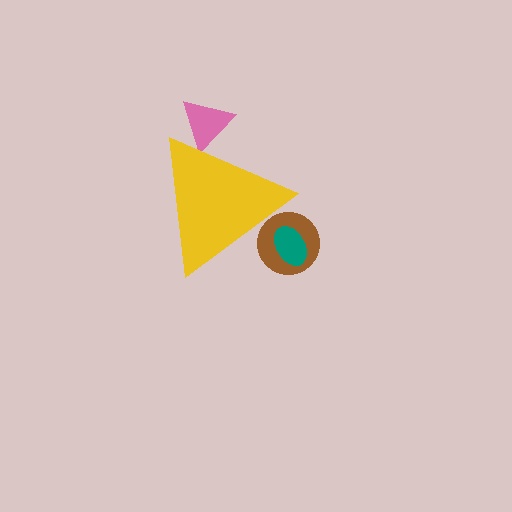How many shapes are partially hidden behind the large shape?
3 shapes are partially hidden.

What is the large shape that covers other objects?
A yellow triangle.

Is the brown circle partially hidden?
Yes, the brown circle is partially hidden behind the yellow triangle.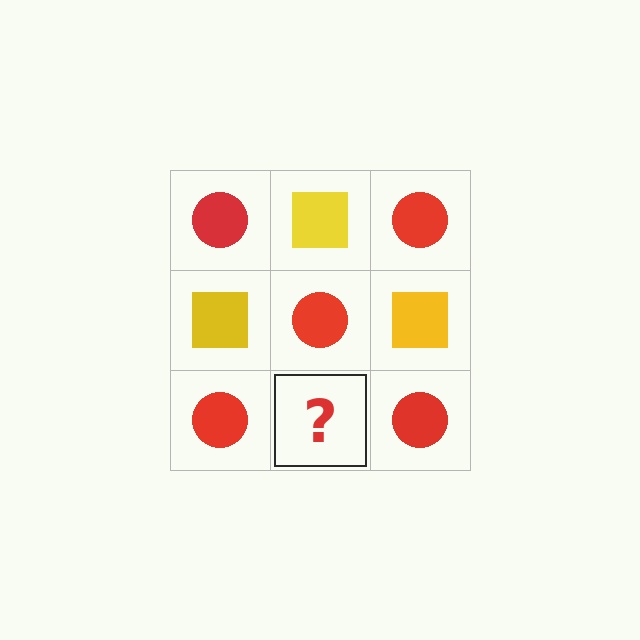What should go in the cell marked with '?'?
The missing cell should contain a yellow square.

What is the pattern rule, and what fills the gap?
The rule is that it alternates red circle and yellow square in a checkerboard pattern. The gap should be filled with a yellow square.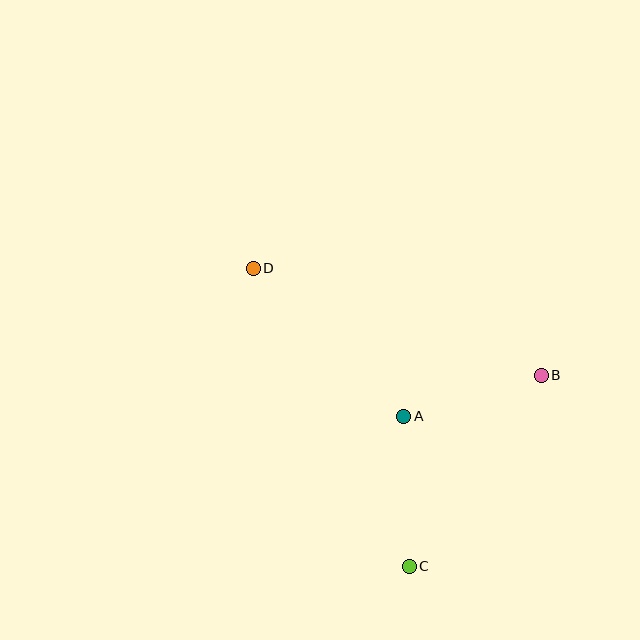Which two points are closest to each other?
Points A and B are closest to each other.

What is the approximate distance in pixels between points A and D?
The distance between A and D is approximately 211 pixels.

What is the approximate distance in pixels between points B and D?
The distance between B and D is approximately 307 pixels.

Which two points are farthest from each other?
Points C and D are farthest from each other.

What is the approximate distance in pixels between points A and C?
The distance between A and C is approximately 150 pixels.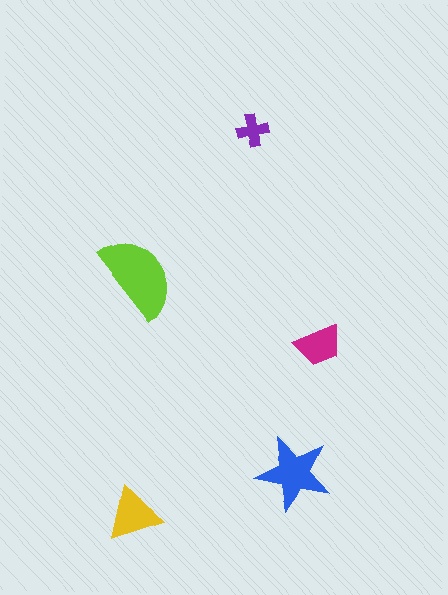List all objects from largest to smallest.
The lime semicircle, the blue star, the yellow triangle, the magenta trapezoid, the purple cross.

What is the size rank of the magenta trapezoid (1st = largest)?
4th.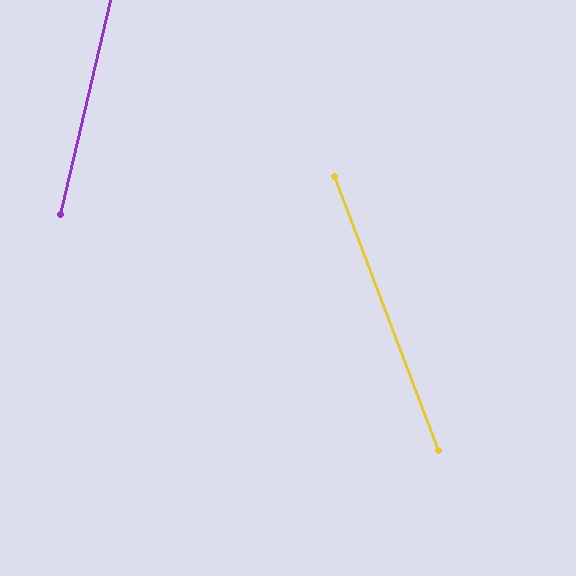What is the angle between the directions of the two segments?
Approximately 34 degrees.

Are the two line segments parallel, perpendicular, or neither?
Neither parallel nor perpendicular — they differ by about 34°.